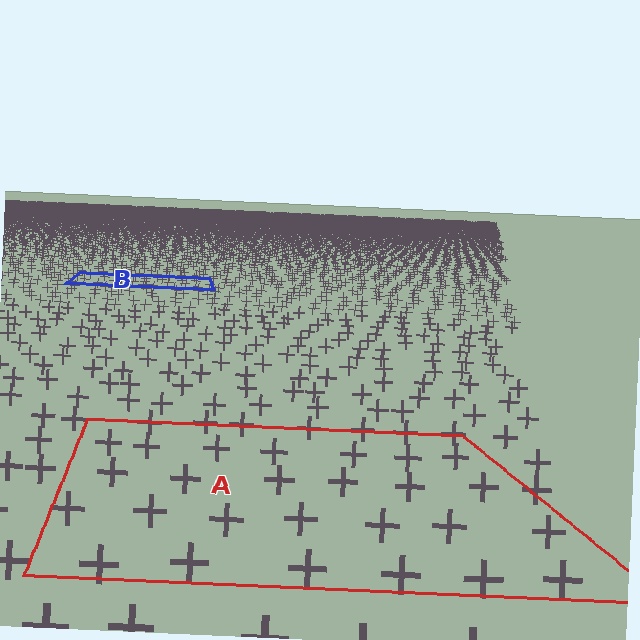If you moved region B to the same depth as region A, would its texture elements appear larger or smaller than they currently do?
They would appear larger. At a closer depth, the same texture elements are projected at a bigger on-screen size.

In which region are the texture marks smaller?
The texture marks are smaller in region B, because it is farther away.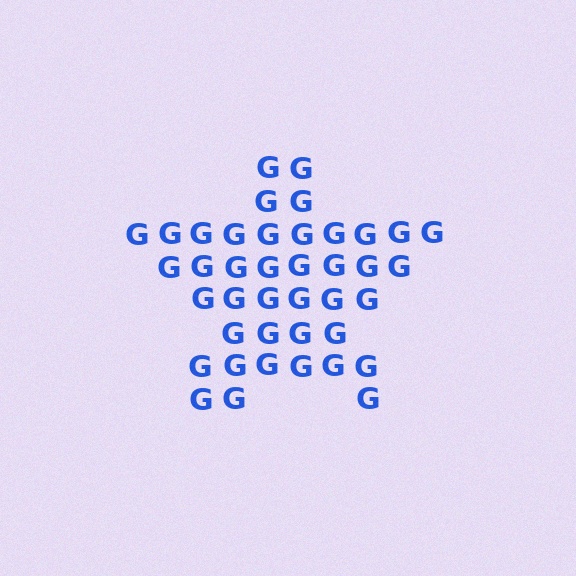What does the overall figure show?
The overall figure shows a star.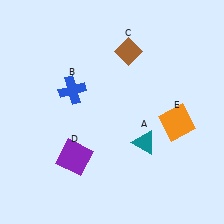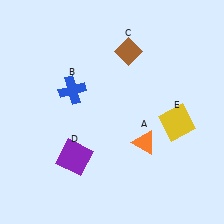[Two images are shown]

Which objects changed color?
A changed from teal to orange. E changed from orange to yellow.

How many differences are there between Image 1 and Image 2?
There are 2 differences between the two images.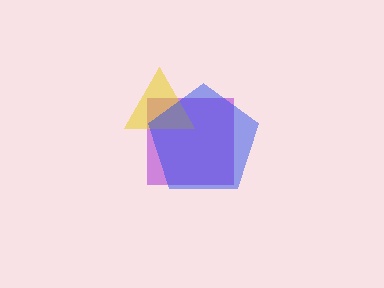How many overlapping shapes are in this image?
There are 3 overlapping shapes in the image.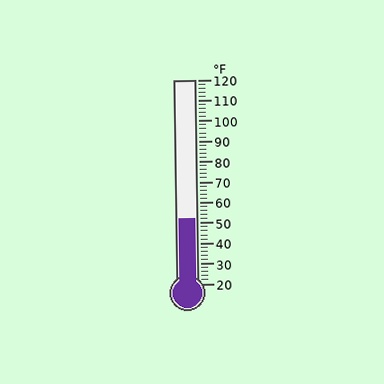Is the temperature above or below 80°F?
The temperature is below 80°F.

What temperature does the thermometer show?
The thermometer shows approximately 52°F.